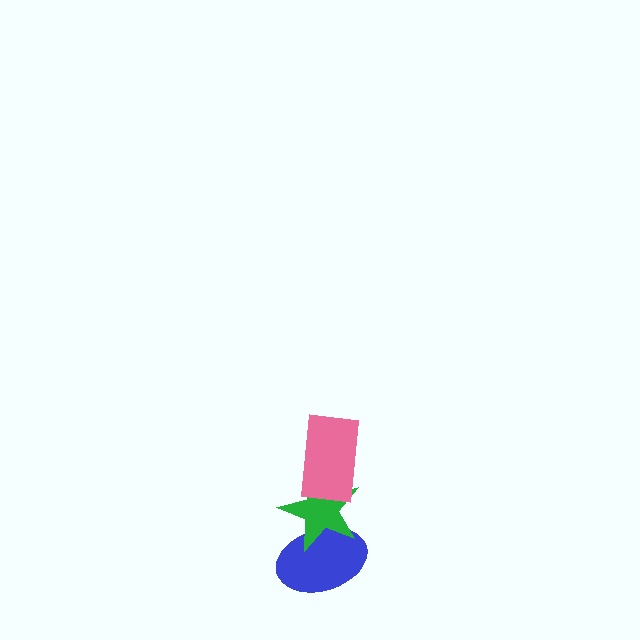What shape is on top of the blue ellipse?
The green star is on top of the blue ellipse.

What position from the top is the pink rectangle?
The pink rectangle is 1st from the top.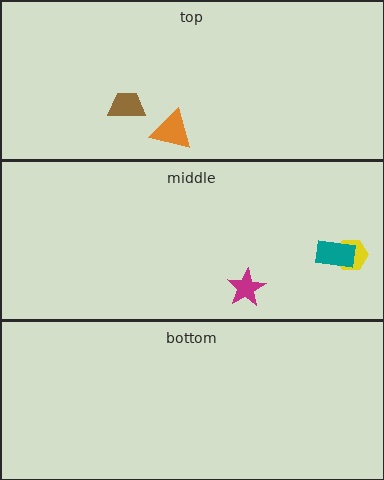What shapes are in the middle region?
The magenta star, the yellow hexagon, the teal rectangle.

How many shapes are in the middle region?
3.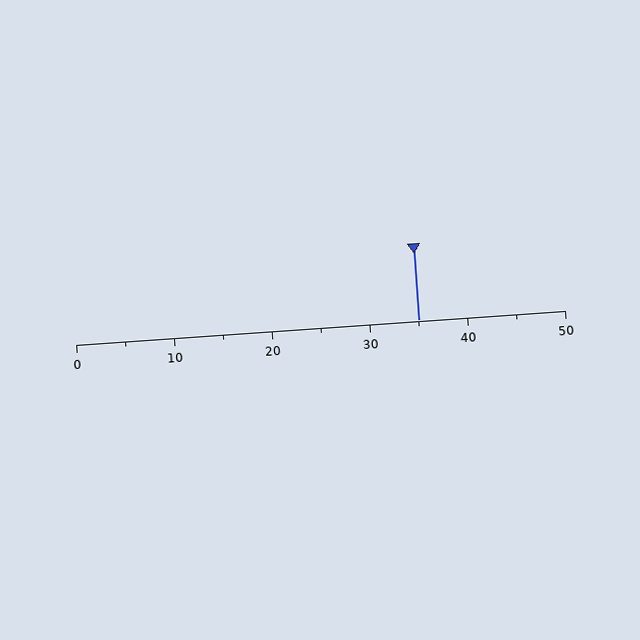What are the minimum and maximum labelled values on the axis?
The axis runs from 0 to 50.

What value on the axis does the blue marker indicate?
The marker indicates approximately 35.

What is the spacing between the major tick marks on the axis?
The major ticks are spaced 10 apart.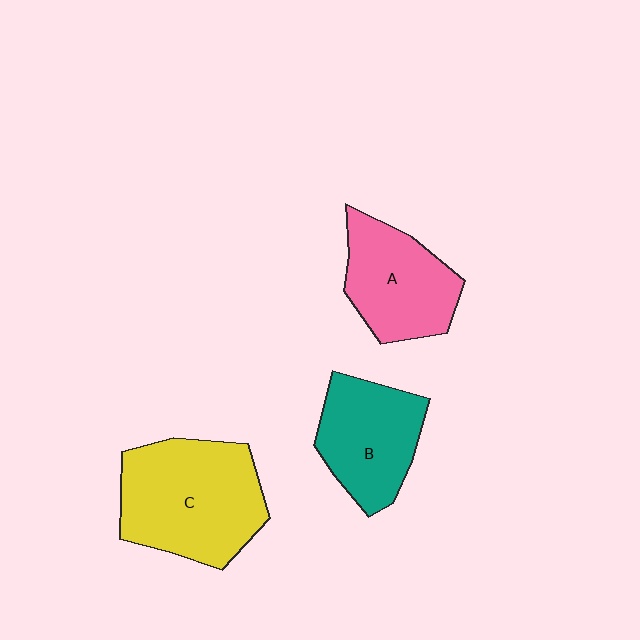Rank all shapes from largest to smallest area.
From largest to smallest: C (yellow), A (pink), B (teal).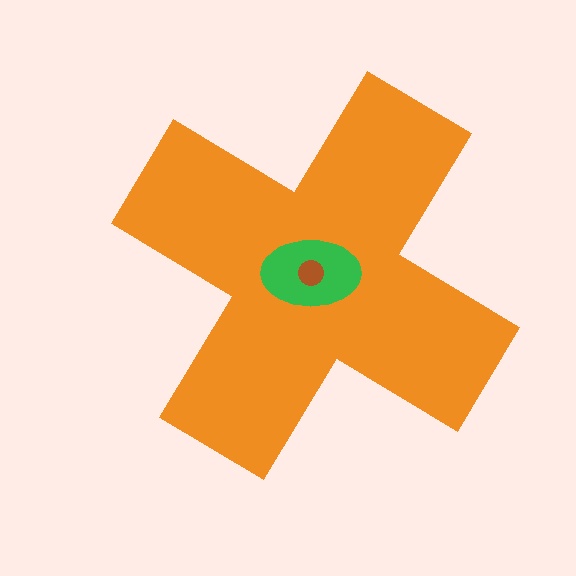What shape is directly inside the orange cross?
The green ellipse.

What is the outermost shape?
The orange cross.